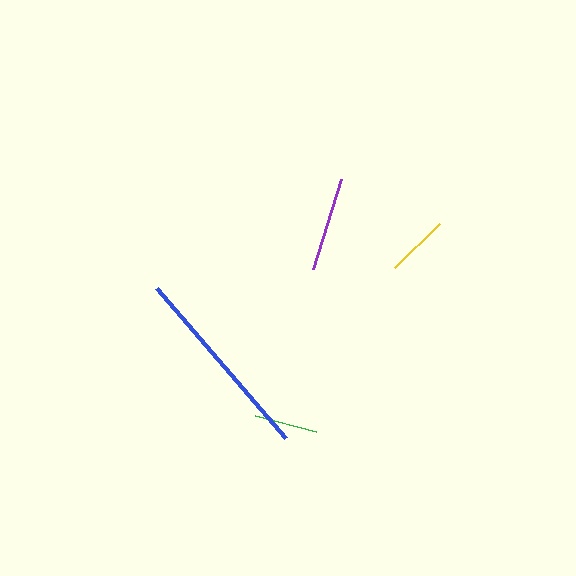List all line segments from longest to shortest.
From longest to shortest: blue, purple, green, yellow.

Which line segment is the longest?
The blue line is the longest at approximately 198 pixels.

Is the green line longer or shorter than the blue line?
The blue line is longer than the green line.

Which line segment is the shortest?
The yellow line is the shortest at approximately 62 pixels.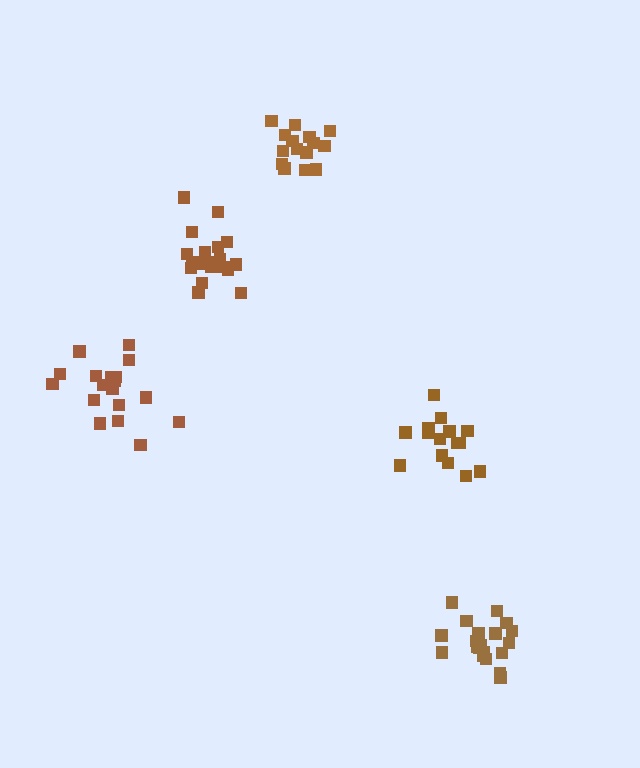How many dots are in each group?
Group 1: 15 dots, Group 2: 15 dots, Group 3: 20 dots, Group 4: 19 dots, Group 5: 18 dots (87 total).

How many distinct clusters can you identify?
There are 5 distinct clusters.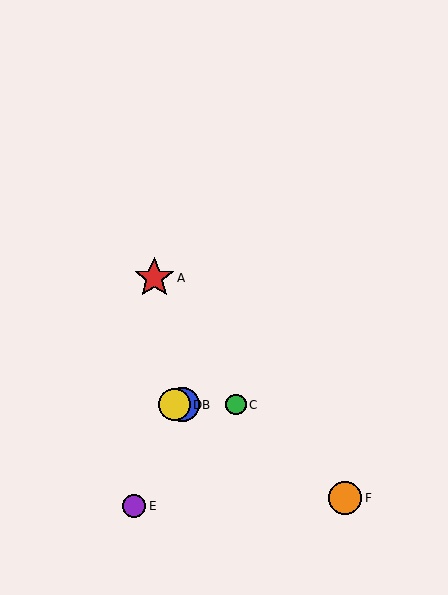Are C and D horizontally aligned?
Yes, both are at y≈405.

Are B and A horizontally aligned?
No, B is at y≈405 and A is at y≈278.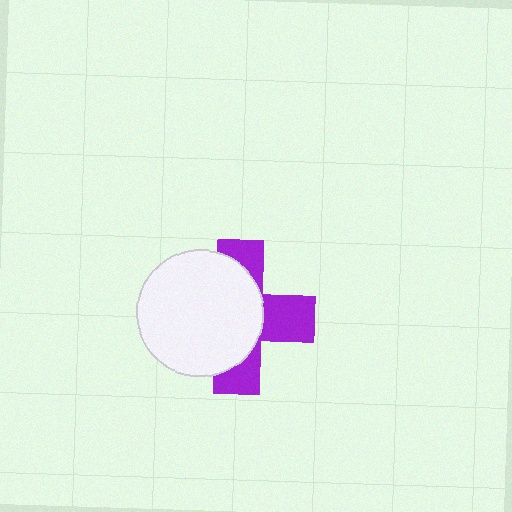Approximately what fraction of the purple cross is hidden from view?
Roughly 57% of the purple cross is hidden behind the white circle.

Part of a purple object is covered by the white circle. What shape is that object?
It is a cross.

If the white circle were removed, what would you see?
You would see the complete purple cross.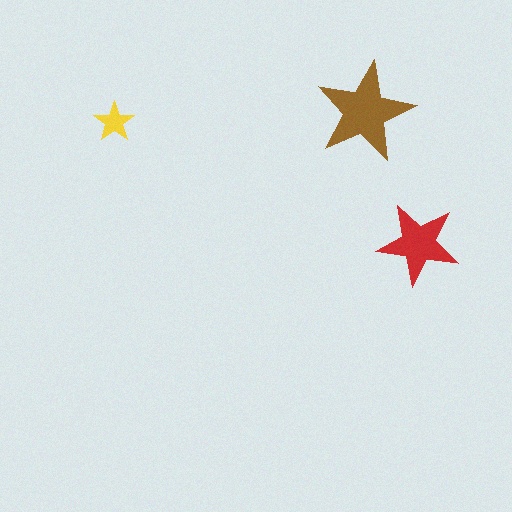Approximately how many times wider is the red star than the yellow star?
About 2 times wider.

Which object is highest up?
The brown star is topmost.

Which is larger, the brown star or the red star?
The brown one.